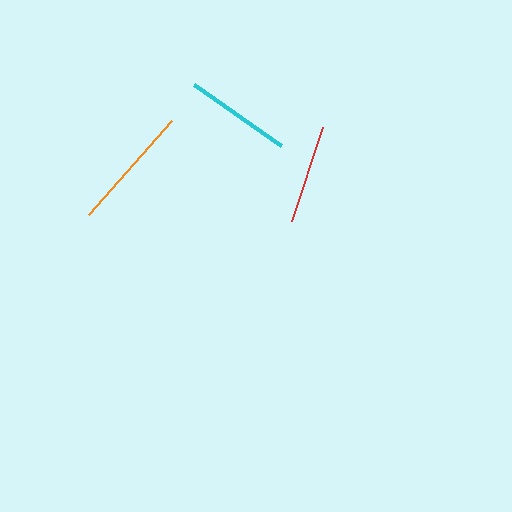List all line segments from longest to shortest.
From longest to shortest: orange, cyan, red.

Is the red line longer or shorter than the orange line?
The orange line is longer than the red line.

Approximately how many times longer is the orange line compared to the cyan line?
The orange line is approximately 1.2 times the length of the cyan line.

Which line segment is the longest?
The orange line is the longest at approximately 125 pixels.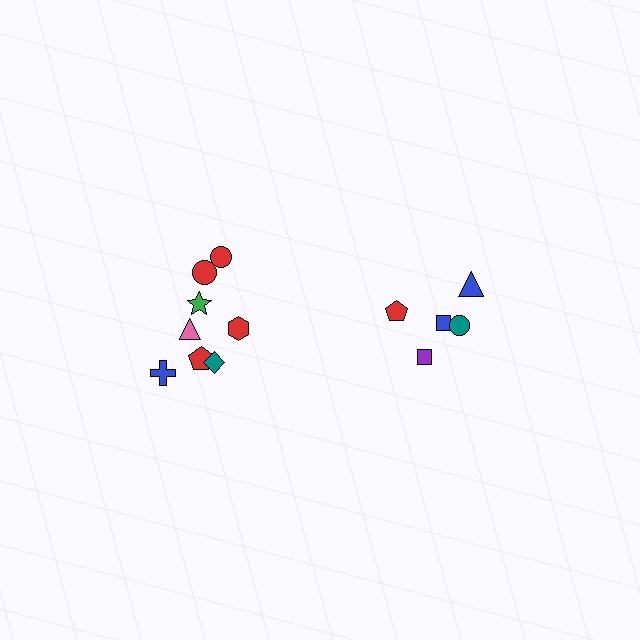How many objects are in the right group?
There are 5 objects.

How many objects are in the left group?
There are 8 objects.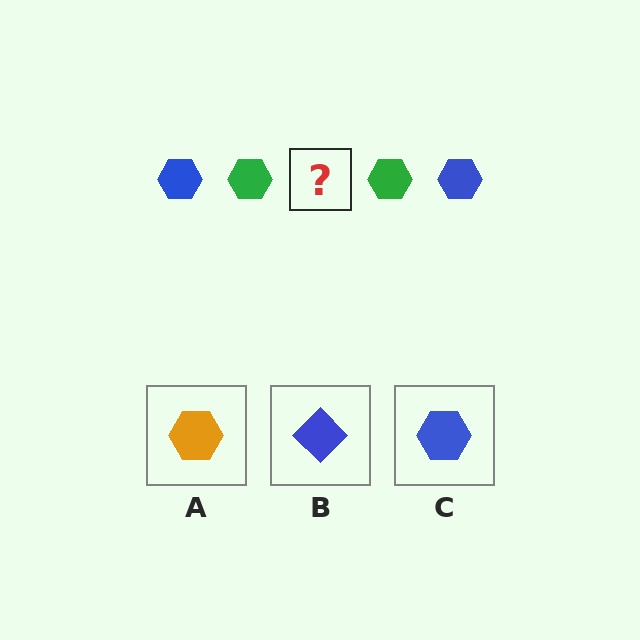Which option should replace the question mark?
Option C.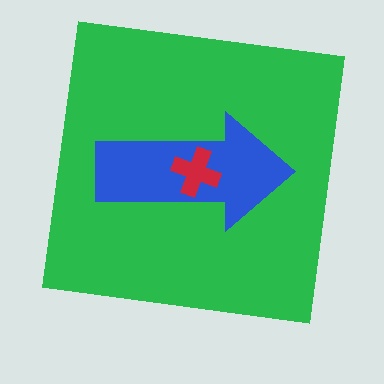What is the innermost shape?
The red cross.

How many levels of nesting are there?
3.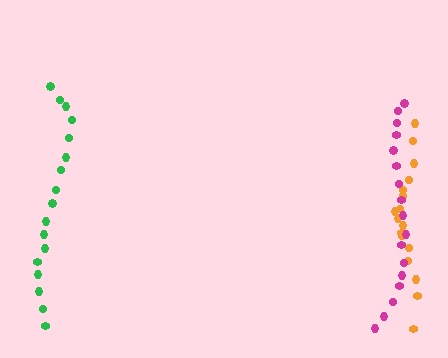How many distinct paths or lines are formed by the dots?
There are 3 distinct paths.